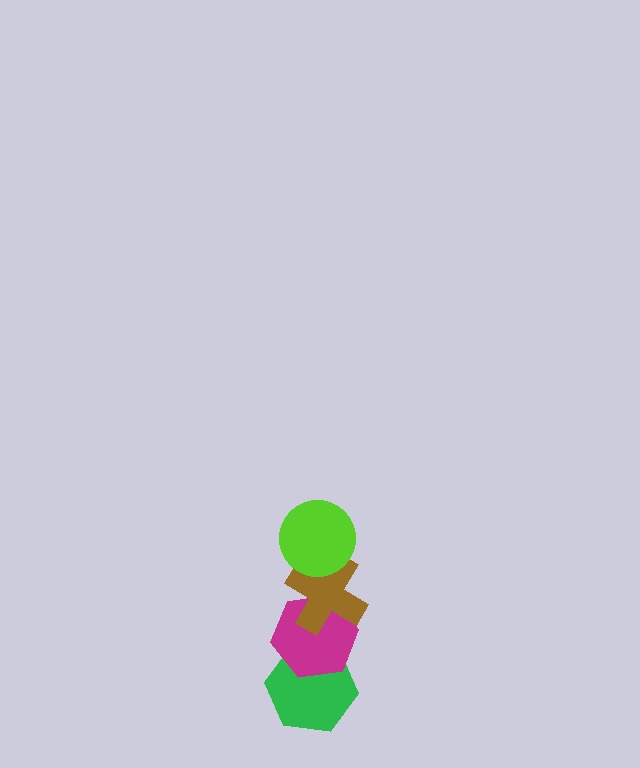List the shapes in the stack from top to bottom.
From top to bottom: the lime circle, the brown cross, the magenta hexagon, the green hexagon.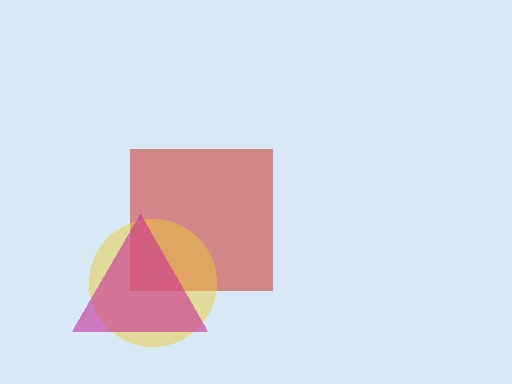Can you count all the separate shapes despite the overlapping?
Yes, there are 3 separate shapes.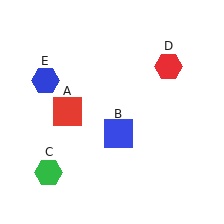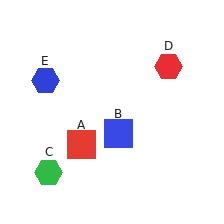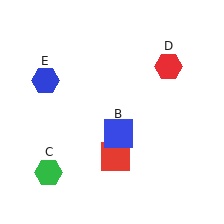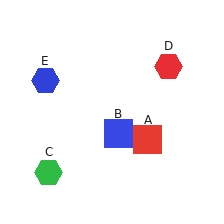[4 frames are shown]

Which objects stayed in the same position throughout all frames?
Blue square (object B) and green hexagon (object C) and red hexagon (object D) and blue hexagon (object E) remained stationary.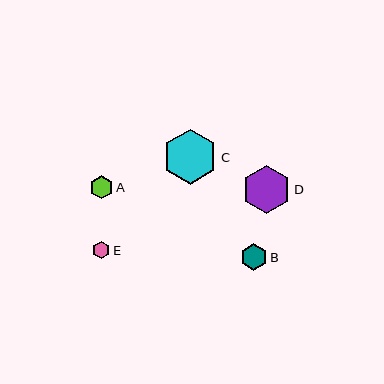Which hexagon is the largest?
Hexagon C is the largest with a size of approximately 55 pixels.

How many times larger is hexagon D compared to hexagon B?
Hexagon D is approximately 1.8 times the size of hexagon B.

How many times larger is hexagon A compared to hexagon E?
Hexagon A is approximately 1.3 times the size of hexagon E.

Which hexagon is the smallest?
Hexagon E is the smallest with a size of approximately 18 pixels.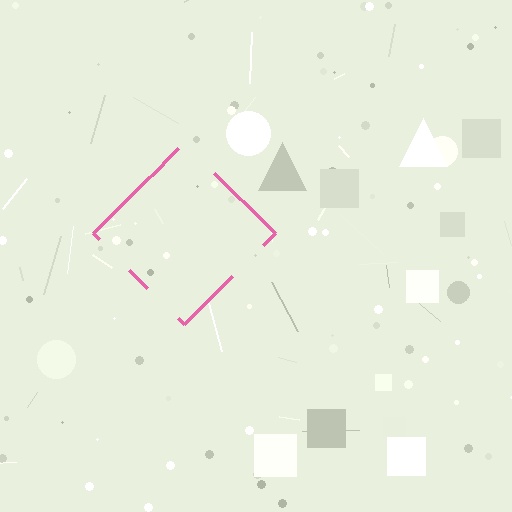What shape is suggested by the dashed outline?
The dashed outline suggests a diamond.